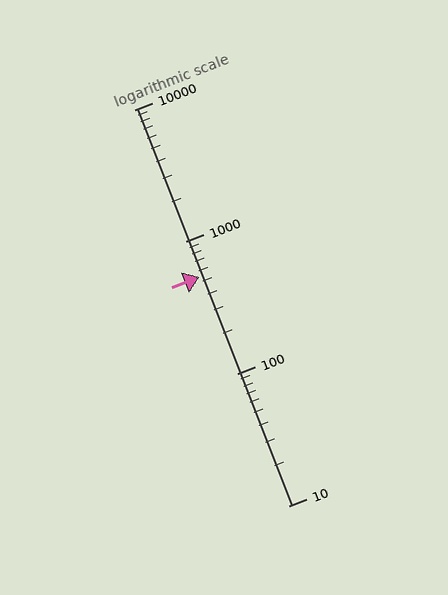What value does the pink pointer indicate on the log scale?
The pointer indicates approximately 540.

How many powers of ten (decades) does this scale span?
The scale spans 3 decades, from 10 to 10000.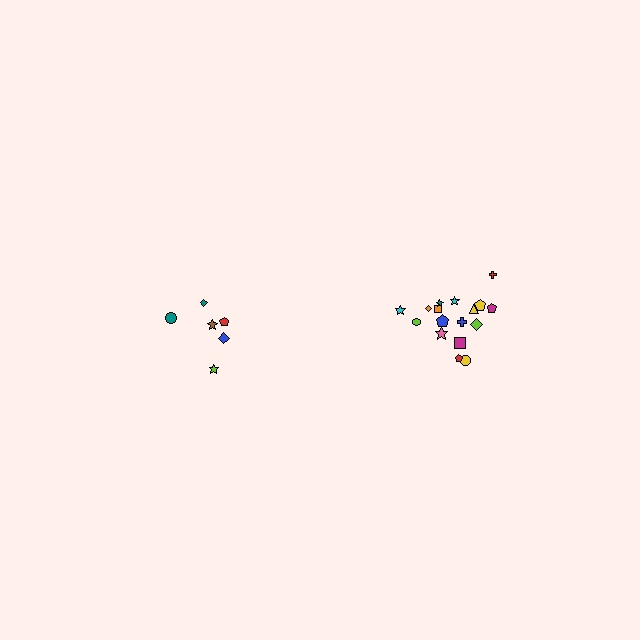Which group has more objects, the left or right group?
The right group.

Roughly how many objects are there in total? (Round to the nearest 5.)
Roughly 25 objects in total.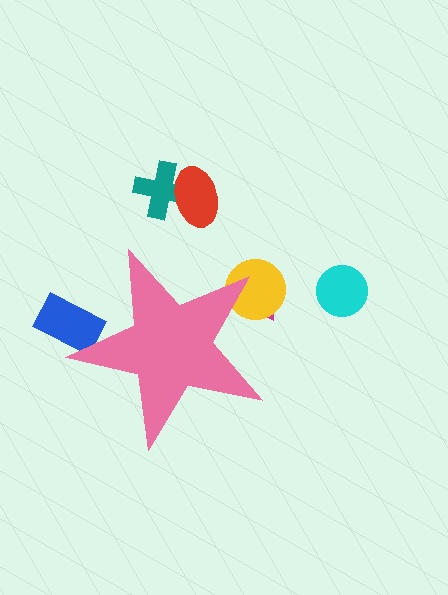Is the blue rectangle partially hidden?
Yes, the blue rectangle is partially hidden behind the pink star.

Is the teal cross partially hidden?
No, the teal cross is fully visible.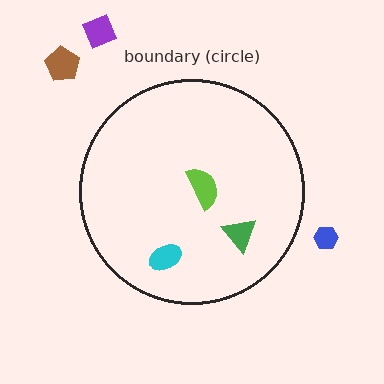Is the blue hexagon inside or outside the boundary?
Outside.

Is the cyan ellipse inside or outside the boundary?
Inside.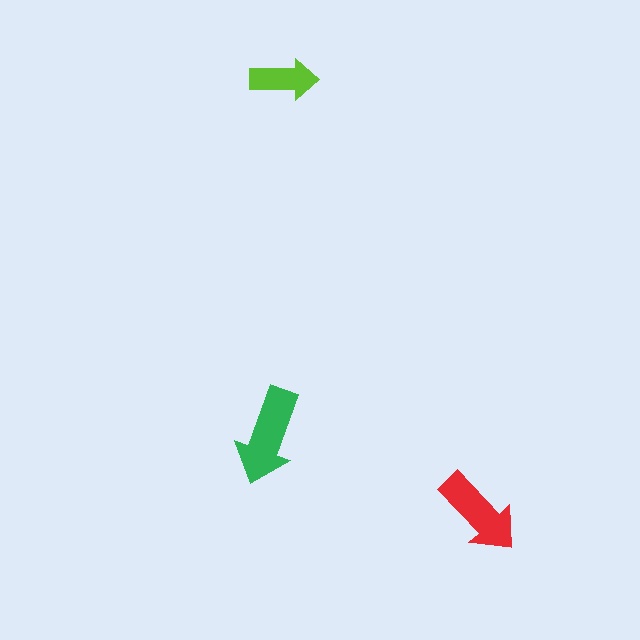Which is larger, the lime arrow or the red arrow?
The red one.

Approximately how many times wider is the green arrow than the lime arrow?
About 1.5 times wider.